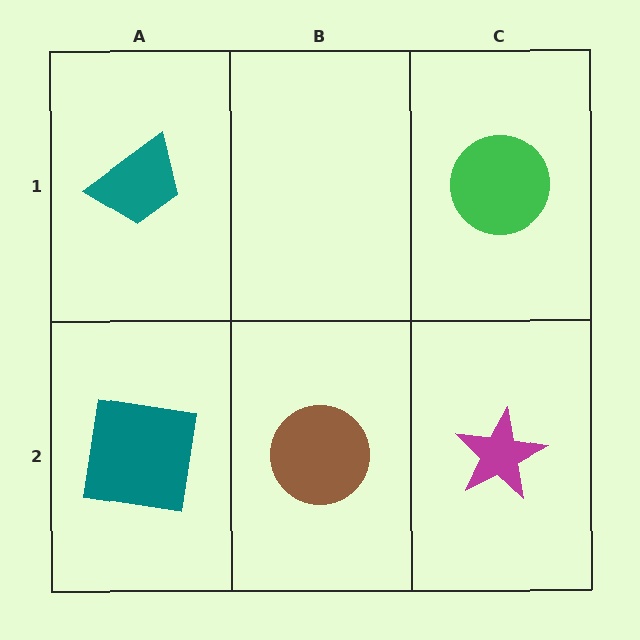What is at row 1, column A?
A teal trapezoid.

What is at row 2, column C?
A magenta star.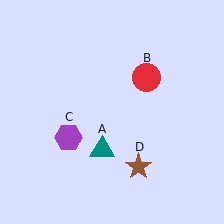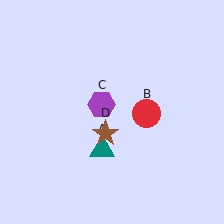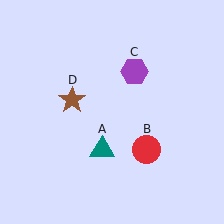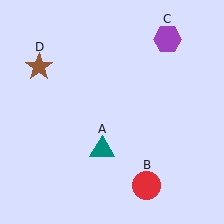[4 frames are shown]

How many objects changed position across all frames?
3 objects changed position: red circle (object B), purple hexagon (object C), brown star (object D).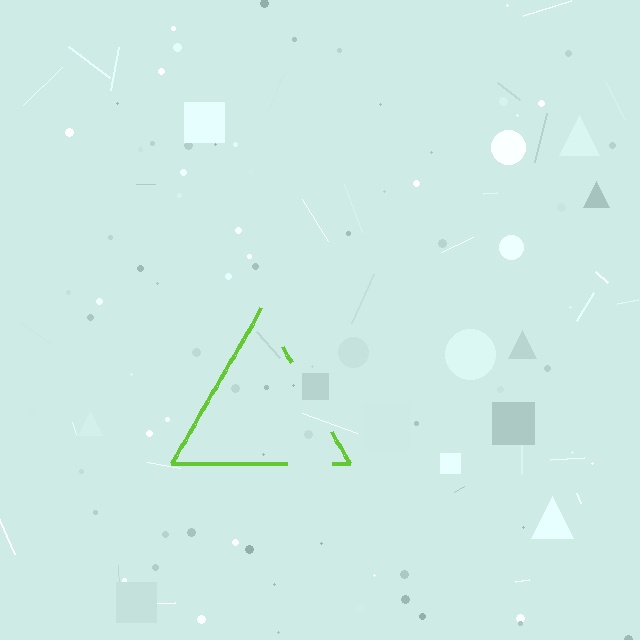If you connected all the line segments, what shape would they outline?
They would outline a triangle.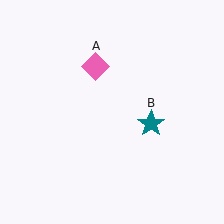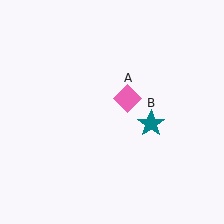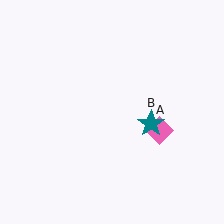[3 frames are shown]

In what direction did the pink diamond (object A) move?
The pink diamond (object A) moved down and to the right.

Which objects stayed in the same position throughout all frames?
Teal star (object B) remained stationary.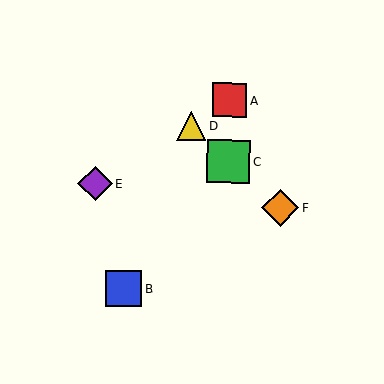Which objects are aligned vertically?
Objects A, C are aligned vertically.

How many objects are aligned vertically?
2 objects (A, C) are aligned vertically.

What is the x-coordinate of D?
Object D is at x≈191.